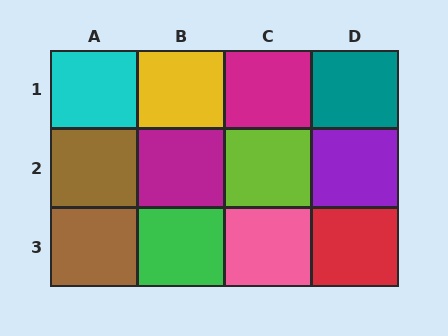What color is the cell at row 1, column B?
Yellow.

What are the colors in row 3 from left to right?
Brown, green, pink, red.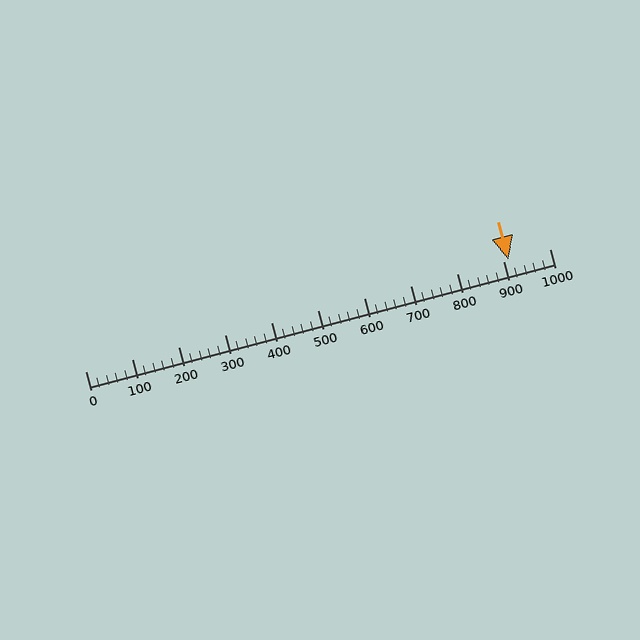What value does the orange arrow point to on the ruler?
The orange arrow points to approximately 911.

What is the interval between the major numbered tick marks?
The major tick marks are spaced 100 units apart.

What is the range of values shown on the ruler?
The ruler shows values from 0 to 1000.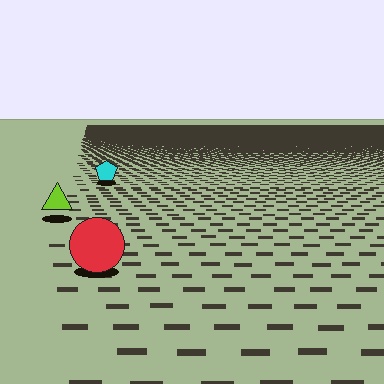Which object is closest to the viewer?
The red circle is closest. The texture marks near it are larger and more spread out.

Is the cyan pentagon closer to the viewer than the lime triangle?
No. The lime triangle is closer — you can tell from the texture gradient: the ground texture is coarser near it.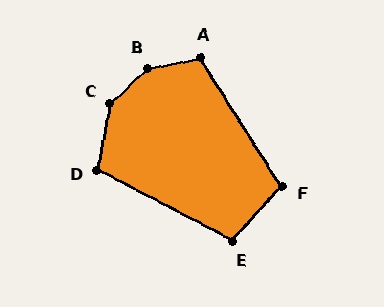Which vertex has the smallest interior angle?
F, at approximately 105 degrees.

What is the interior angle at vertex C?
Approximately 144 degrees (obtuse).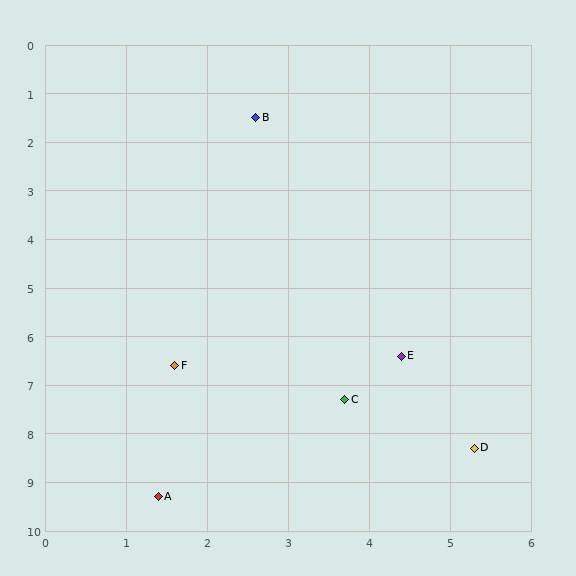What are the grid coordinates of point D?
Point D is at approximately (5.3, 8.3).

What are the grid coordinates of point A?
Point A is at approximately (1.4, 9.3).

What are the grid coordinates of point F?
Point F is at approximately (1.6, 6.6).